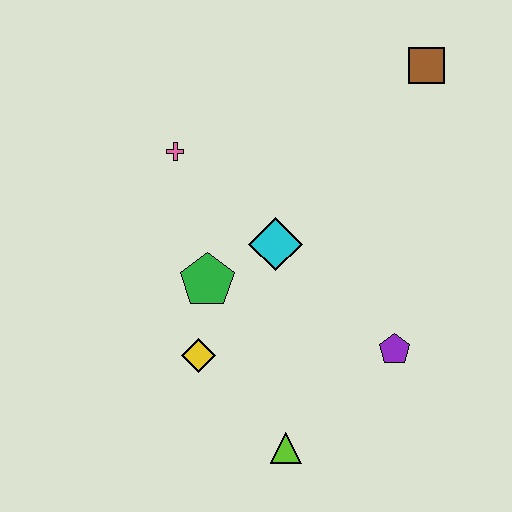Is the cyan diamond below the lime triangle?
No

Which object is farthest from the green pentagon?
The brown square is farthest from the green pentagon.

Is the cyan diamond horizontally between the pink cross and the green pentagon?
No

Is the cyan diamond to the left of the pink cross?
No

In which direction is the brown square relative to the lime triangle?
The brown square is above the lime triangle.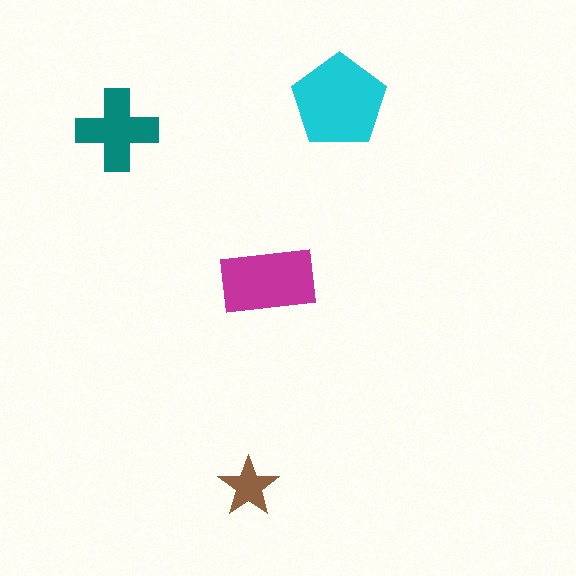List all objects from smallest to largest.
The brown star, the teal cross, the magenta rectangle, the cyan pentagon.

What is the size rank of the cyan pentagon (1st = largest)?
1st.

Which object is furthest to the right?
The cyan pentagon is rightmost.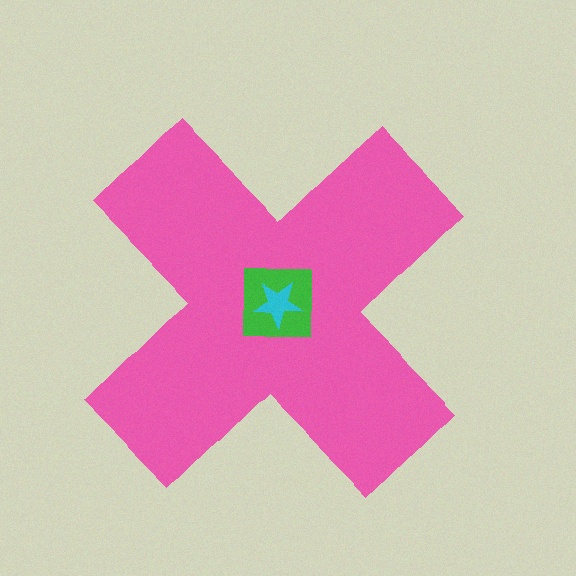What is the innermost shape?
The cyan star.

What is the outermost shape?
The pink cross.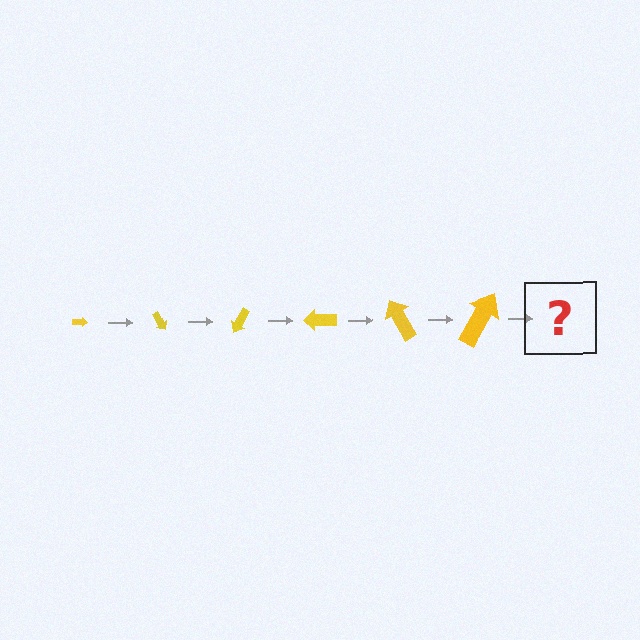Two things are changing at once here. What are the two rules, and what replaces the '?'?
The two rules are that the arrow grows larger each step and it rotates 60 degrees each step. The '?' should be an arrow, larger than the previous one and rotated 360 degrees from the start.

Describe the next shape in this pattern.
It should be an arrow, larger than the previous one and rotated 360 degrees from the start.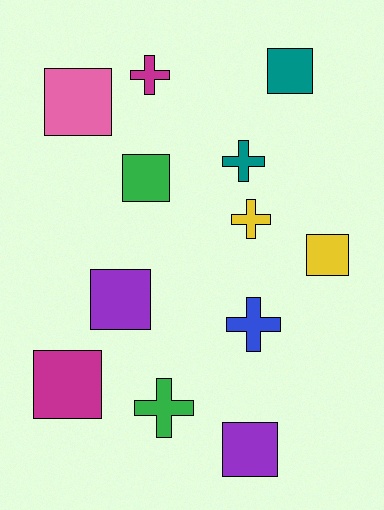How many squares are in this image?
There are 7 squares.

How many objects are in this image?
There are 12 objects.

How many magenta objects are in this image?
There are 2 magenta objects.